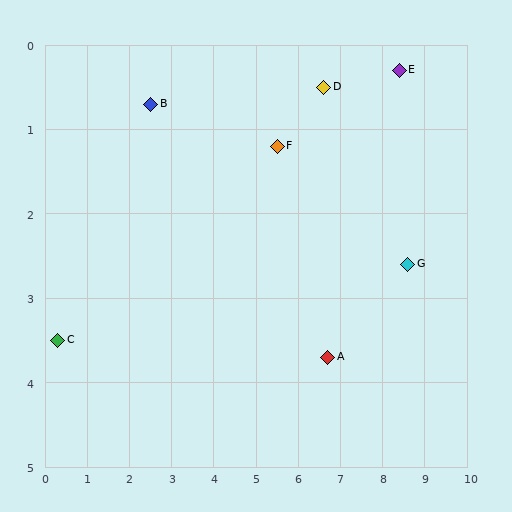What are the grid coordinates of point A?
Point A is at approximately (6.7, 3.7).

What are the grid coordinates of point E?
Point E is at approximately (8.4, 0.3).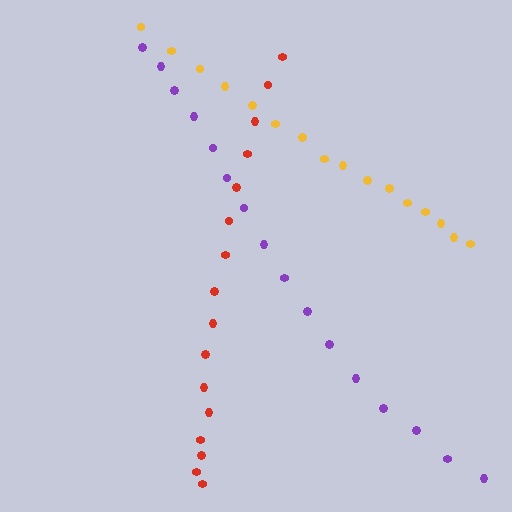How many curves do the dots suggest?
There are 3 distinct paths.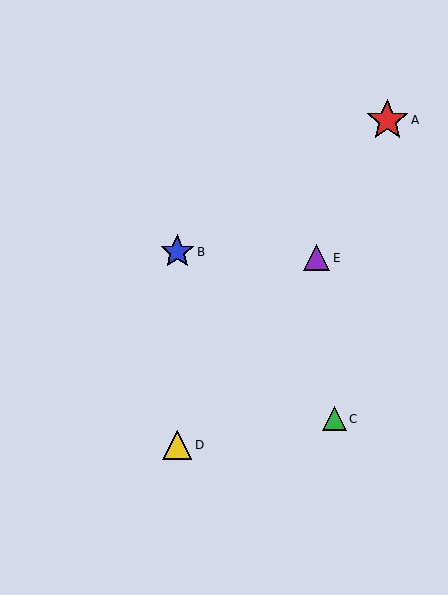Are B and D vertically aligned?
Yes, both are at x≈177.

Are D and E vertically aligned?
No, D is at x≈177 and E is at x≈317.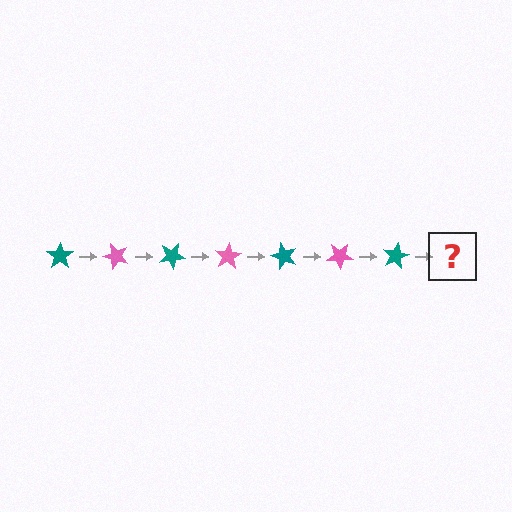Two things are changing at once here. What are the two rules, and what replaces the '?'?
The two rules are that it rotates 50 degrees each step and the color cycles through teal and pink. The '?' should be a pink star, rotated 350 degrees from the start.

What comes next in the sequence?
The next element should be a pink star, rotated 350 degrees from the start.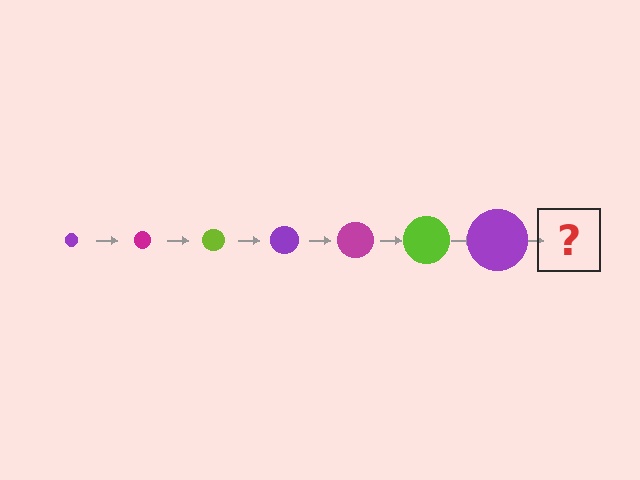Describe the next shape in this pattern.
It should be a magenta circle, larger than the previous one.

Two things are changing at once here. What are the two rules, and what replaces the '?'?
The two rules are that the circle grows larger each step and the color cycles through purple, magenta, and lime. The '?' should be a magenta circle, larger than the previous one.